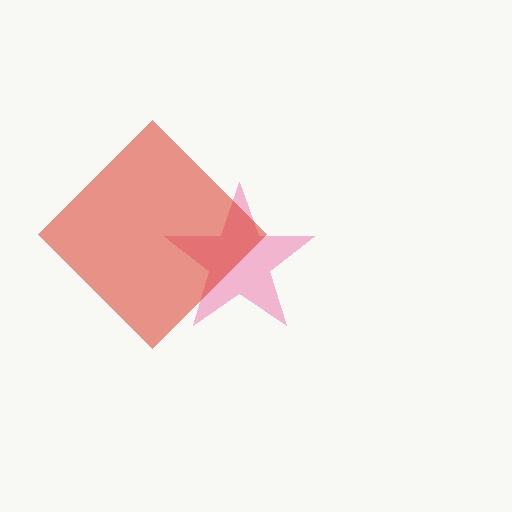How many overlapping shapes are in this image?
There are 2 overlapping shapes in the image.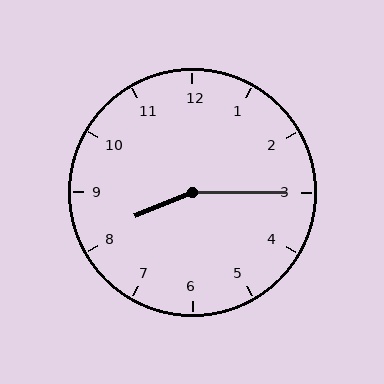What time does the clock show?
8:15.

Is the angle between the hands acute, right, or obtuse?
It is obtuse.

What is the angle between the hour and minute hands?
Approximately 158 degrees.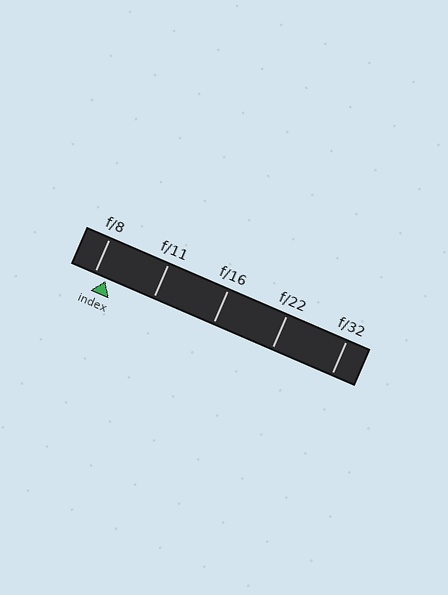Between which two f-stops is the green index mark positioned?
The index mark is between f/8 and f/11.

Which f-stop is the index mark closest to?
The index mark is closest to f/8.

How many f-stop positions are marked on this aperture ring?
There are 5 f-stop positions marked.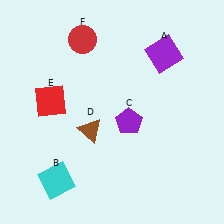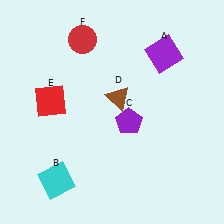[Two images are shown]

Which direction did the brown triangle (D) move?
The brown triangle (D) moved up.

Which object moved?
The brown triangle (D) moved up.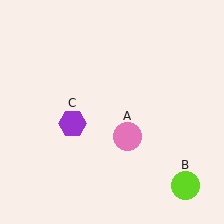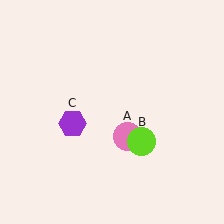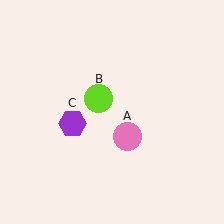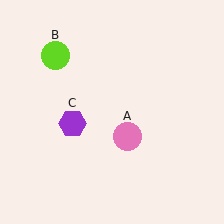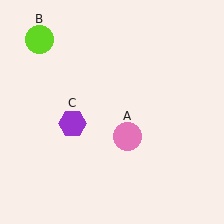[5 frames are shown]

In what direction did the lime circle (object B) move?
The lime circle (object B) moved up and to the left.